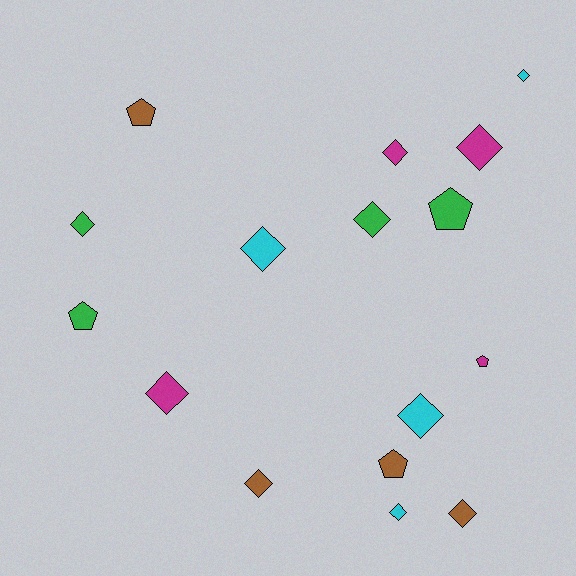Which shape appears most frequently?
Diamond, with 11 objects.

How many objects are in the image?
There are 16 objects.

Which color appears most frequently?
Green, with 4 objects.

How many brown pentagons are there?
There are 2 brown pentagons.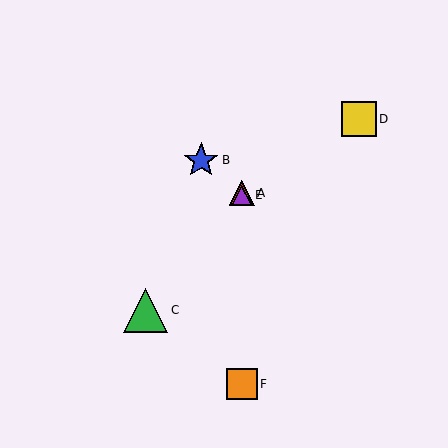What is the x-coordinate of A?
Object A is at x≈242.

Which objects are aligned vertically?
Objects A, E, F are aligned vertically.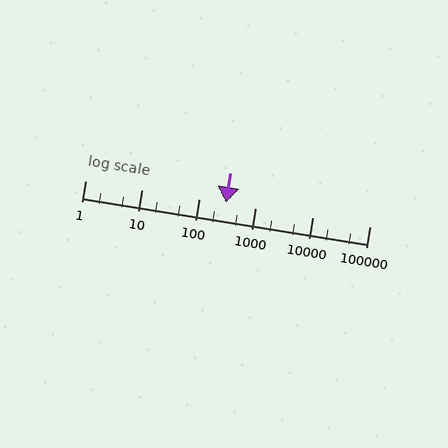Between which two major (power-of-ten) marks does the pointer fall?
The pointer is between 100 and 1000.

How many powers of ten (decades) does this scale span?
The scale spans 5 decades, from 1 to 100000.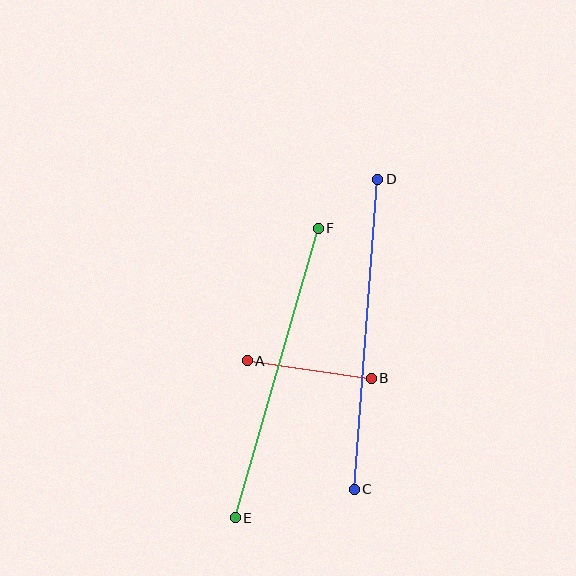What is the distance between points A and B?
The distance is approximately 125 pixels.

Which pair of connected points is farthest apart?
Points C and D are farthest apart.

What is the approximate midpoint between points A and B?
The midpoint is at approximately (309, 370) pixels.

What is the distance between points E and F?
The distance is approximately 301 pixels.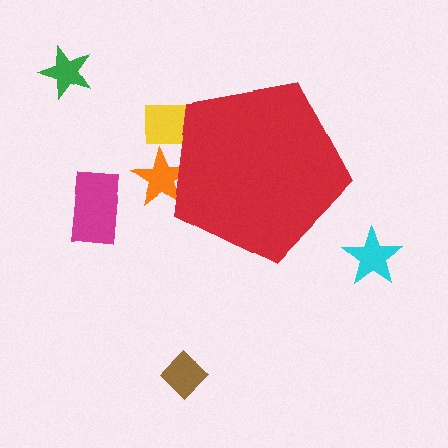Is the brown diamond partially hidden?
No, the brown diamond is fully visible.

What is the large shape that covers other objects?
A red pentagon.